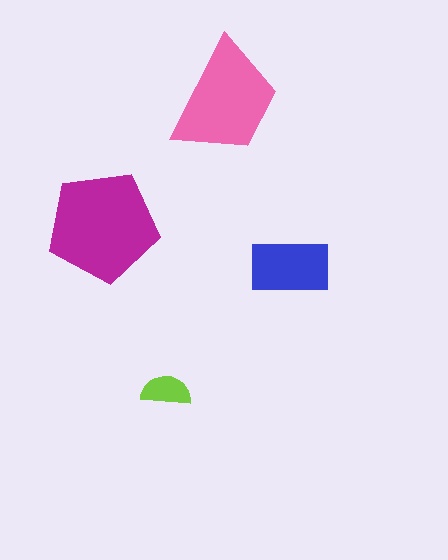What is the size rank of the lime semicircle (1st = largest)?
4th.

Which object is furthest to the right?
The blue rectangle is rightmost.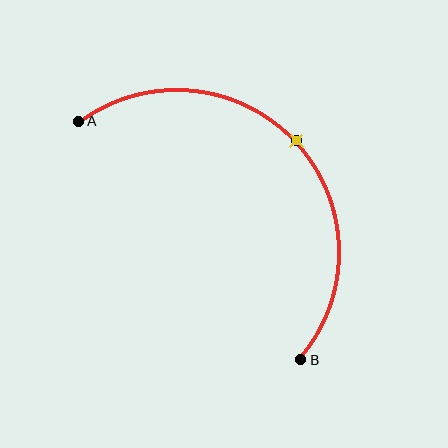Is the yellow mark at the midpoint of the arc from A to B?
Yes. The yellow mark lies on the arc at equal arc-length from both A and B — it is the arc midpoint.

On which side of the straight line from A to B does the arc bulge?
The arc bulges above and to the right of the straight line connecting A and B.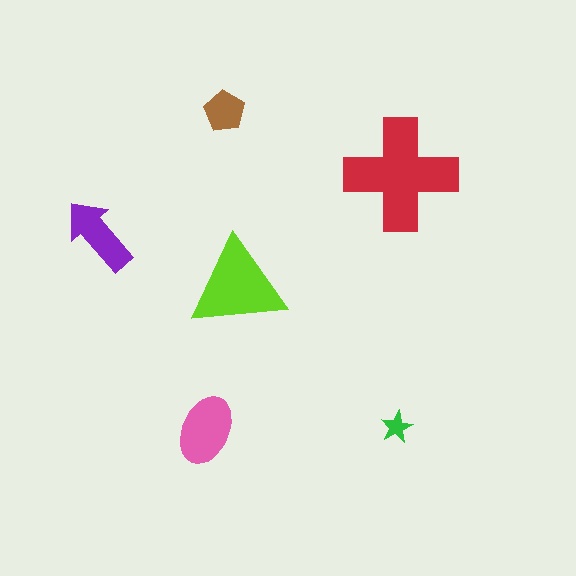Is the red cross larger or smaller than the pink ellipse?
Larger.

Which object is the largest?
The red cross.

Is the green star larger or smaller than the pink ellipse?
Smaller.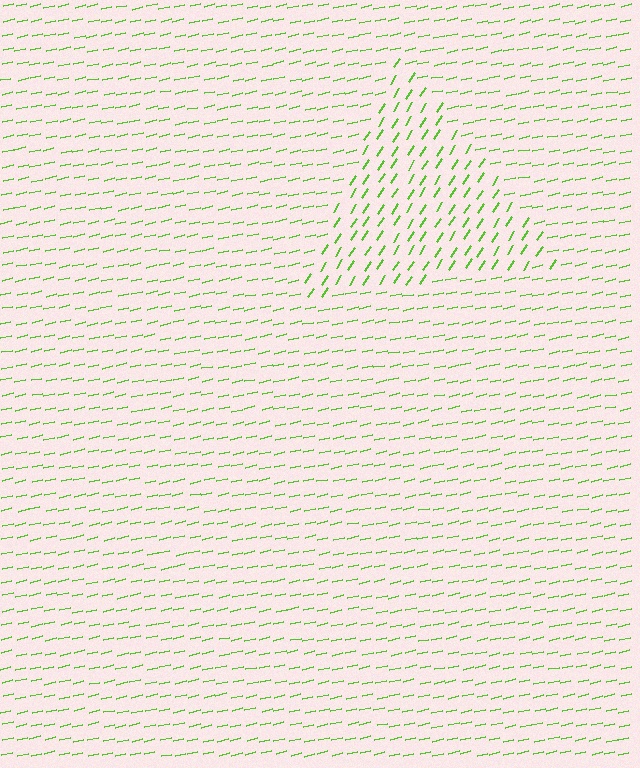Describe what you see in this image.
The image is filled with small lime line segments. A triangle region in the image has lines oriented differently from the surrounding lines, creating a visible texture boundary.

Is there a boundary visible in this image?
Yes, there is a texture boundary formed by a change in line orientation.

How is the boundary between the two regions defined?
The boundary is defined purely by a change in line orientation (approximately 45 degrees difference). All lines are the same color and thickness.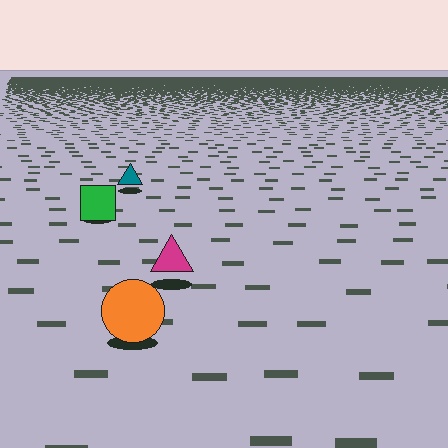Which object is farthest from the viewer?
The teal triangle is farthest from the viewer. It appears smaller and the ground texture around it is denser.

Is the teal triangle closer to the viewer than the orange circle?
No. The orange circle is closer — you can tell from the texture gradient: the ground texture is coarser near it.